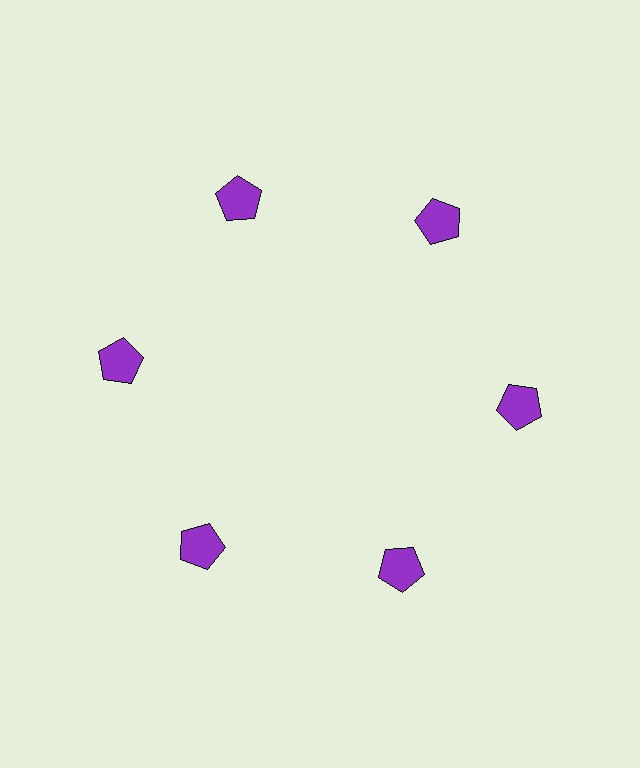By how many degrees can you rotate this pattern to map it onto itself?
The pattern maps onto itself every 60 degrees of rotation.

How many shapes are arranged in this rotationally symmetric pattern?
There are 6 shapes, arranged in 6 groups of 1.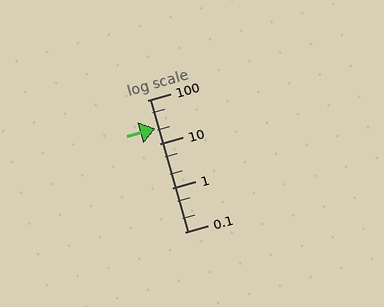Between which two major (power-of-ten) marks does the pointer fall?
The pointer is between 10 and 100.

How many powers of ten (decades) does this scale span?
The scale spans 3 decades, from 0.1 to 100.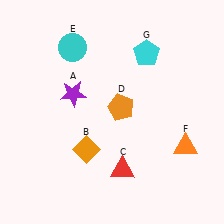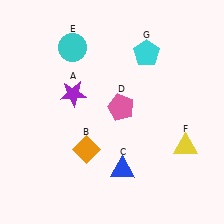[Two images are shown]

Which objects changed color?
C changed from red to blue. D changed from orange to pink. F changed from orange to yellow.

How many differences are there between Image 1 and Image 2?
There are 3 differences between the two images.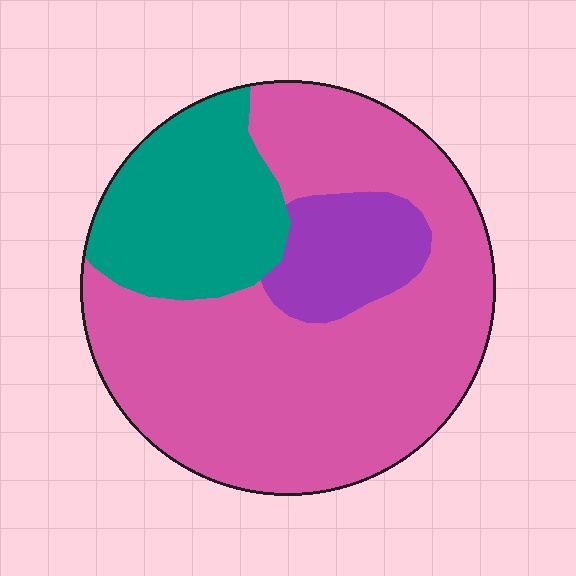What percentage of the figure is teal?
Teal takes up less than a quarter of the figure.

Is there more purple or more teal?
Teal.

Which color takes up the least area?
Purple, at roughly 10%.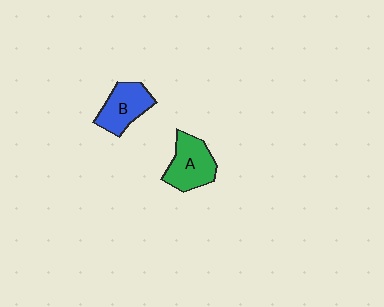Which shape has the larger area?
Shape A (green).